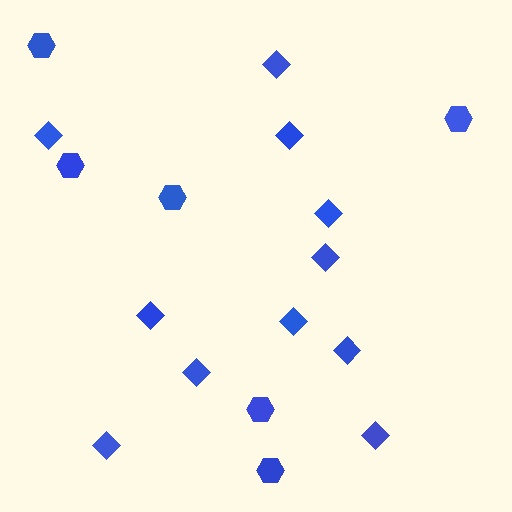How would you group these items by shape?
There are 2 groups: one group of hexagons (6) and one group of diamonds (11).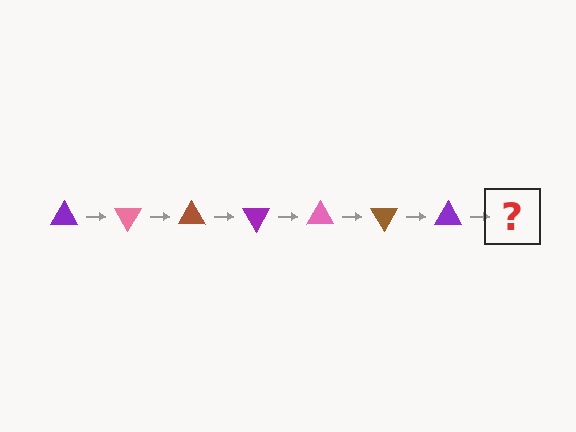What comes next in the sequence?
The next element should be a pink triangle, rotated 420 degrees from the start.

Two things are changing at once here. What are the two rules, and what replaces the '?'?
The two rules are that it rotates 60 degrees each step and the color cycles through purple, pink, and brown. The '?' should be a pink triangle, rotated 420 degrees from the start.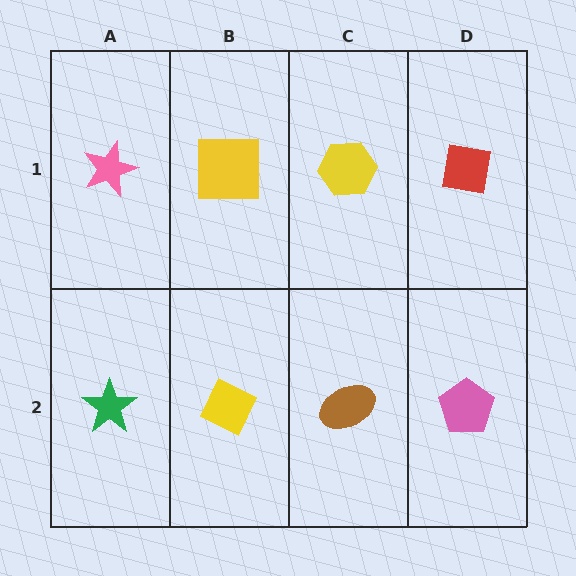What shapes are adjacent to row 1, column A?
A green star (row 2, column A), a yellow square (row 1, column B).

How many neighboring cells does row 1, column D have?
2.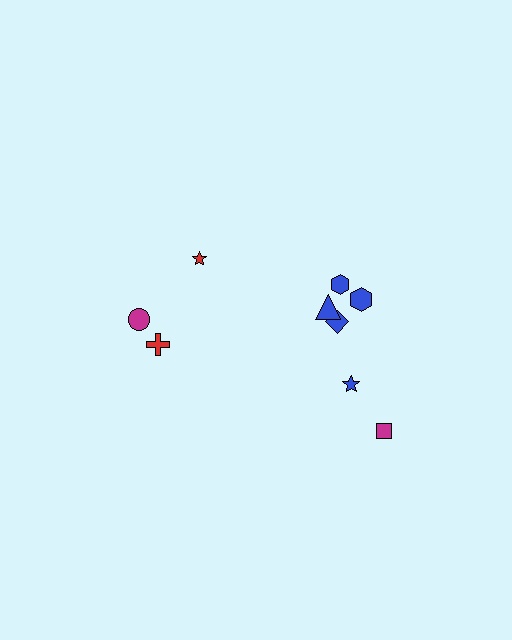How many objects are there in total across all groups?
There are 9 objects.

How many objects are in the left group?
There are 3 objects.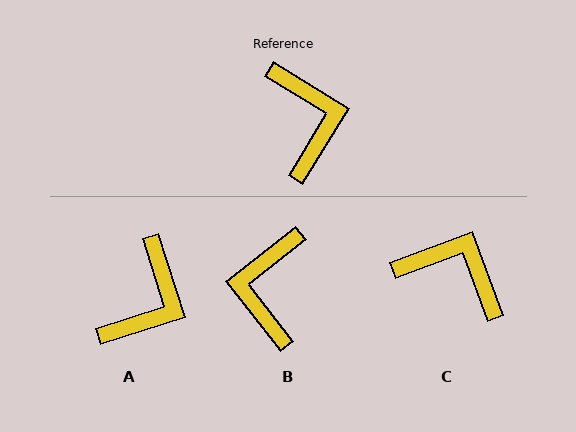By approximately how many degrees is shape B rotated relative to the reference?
Approximately 160 degrees counter-clockwise.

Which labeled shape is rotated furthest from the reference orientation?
B, about 160 degrees away.